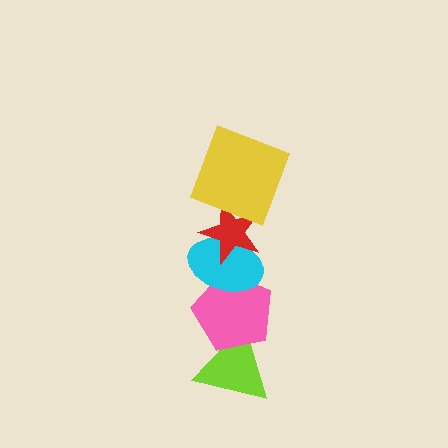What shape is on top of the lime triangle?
The pink pentagon is on top of the lime triangle.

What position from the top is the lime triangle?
The lime triangle is 5th from the top.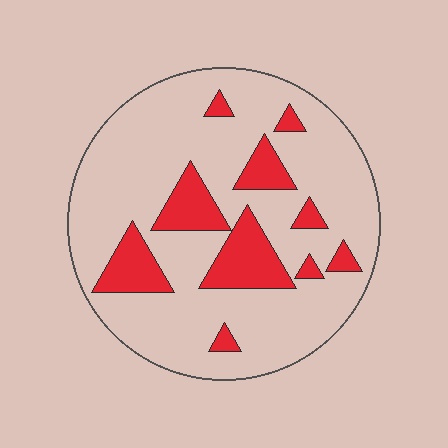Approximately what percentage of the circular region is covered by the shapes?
Approximately 20%.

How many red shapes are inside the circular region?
10.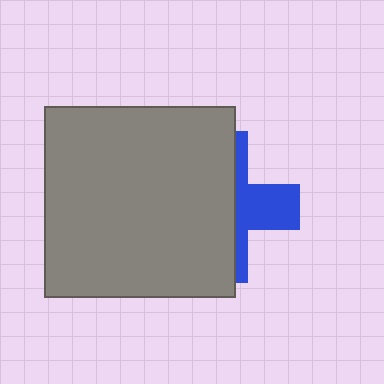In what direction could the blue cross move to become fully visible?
The blue cross could move right. That would shift it out from behind the gray square entirely.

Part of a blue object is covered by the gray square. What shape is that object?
It is a cross.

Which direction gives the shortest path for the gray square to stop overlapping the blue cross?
Moving left gives the shortest separation.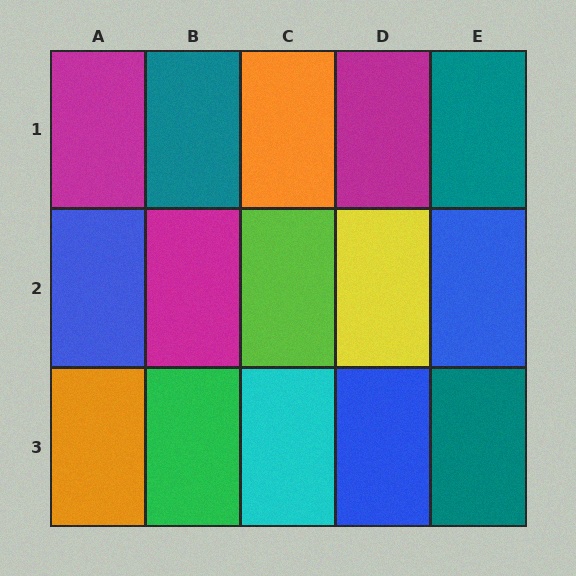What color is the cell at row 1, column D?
Magenta.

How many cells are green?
1 cell is green.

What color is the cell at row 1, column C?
Orange.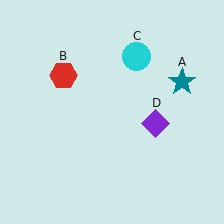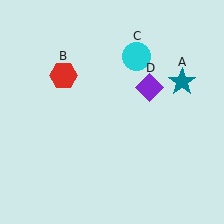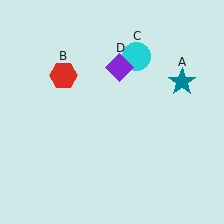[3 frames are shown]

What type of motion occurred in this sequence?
The purple diamond (object D) rotated counterclockwise around the center of the scene.